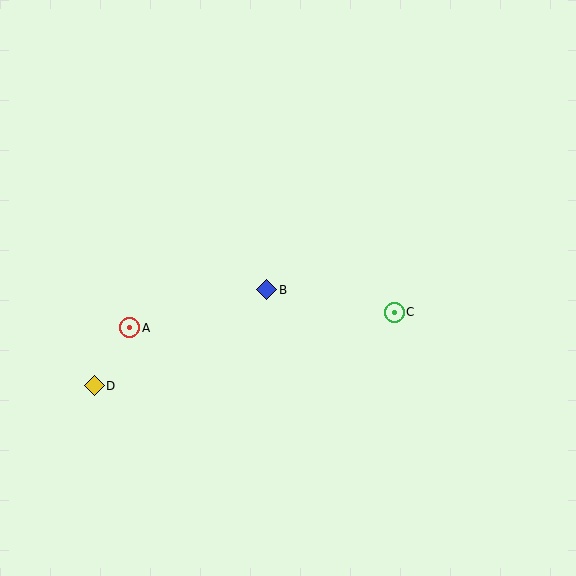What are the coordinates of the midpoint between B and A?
The midpoint between B and A is at (198, 309).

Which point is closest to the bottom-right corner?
Point C is closest to the bottom-right corner.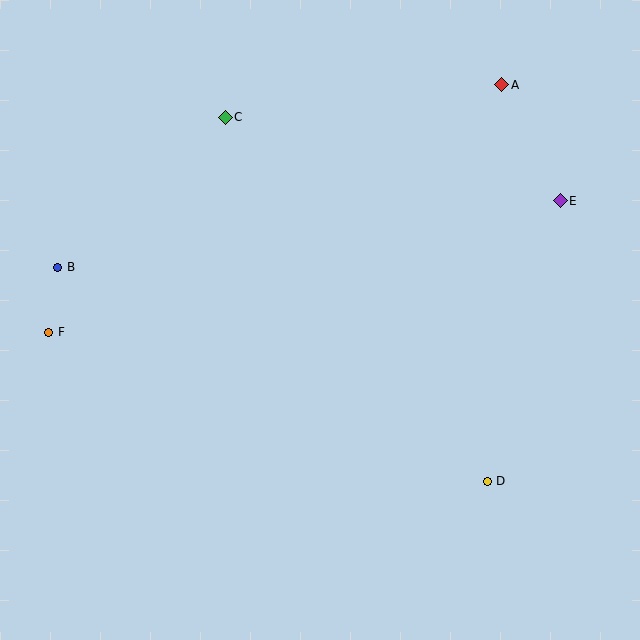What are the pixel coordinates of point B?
Point B is at (58, 267).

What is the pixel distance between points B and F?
The distance between B and F is 66 pixels.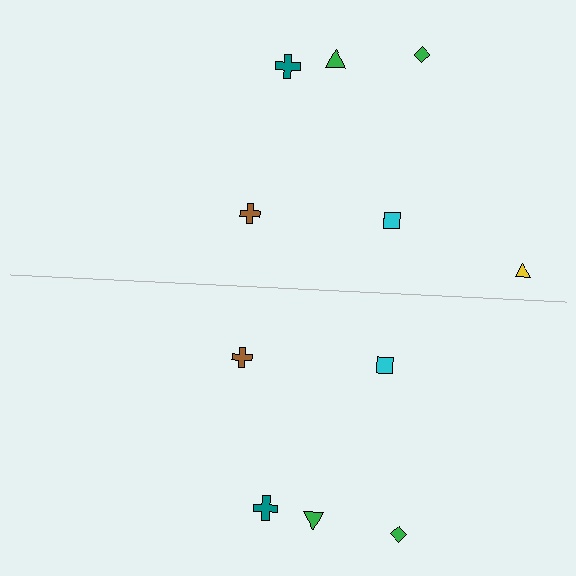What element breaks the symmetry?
A yellow triangle is missing from the bottom side.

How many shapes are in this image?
There are 11 shapes in this image.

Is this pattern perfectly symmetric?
No, the pattern is not perfectly symmetric. A yellow triangle is missing from the bottom side.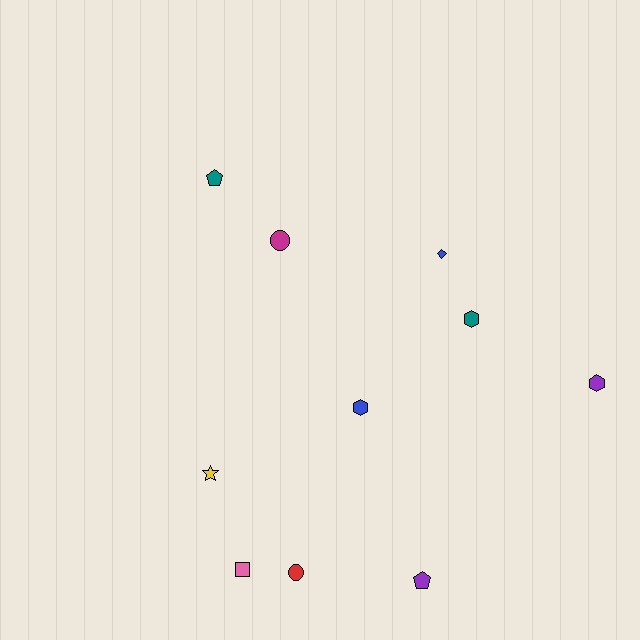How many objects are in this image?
There are 10 objects.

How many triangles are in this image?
There are no triangles.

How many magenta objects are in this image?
There is 1 magenta object.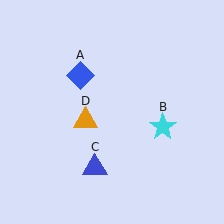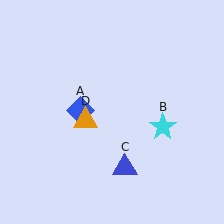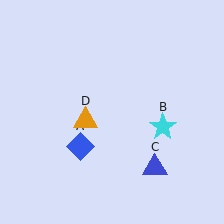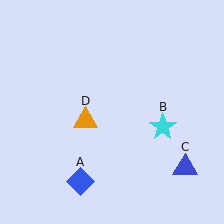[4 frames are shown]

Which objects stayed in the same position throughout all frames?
Cyan star (object B) and orange triangle (object D) remained stationary.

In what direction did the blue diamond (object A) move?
The blue diamond (object A) moved down.